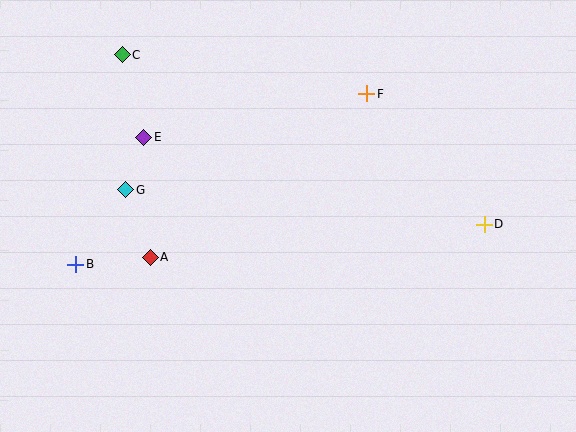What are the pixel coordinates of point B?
Point B is at (76, 264).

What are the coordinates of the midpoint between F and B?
The midpoint between F and B is at (221, 179).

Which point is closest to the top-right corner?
Point F is closest to the top-right corner.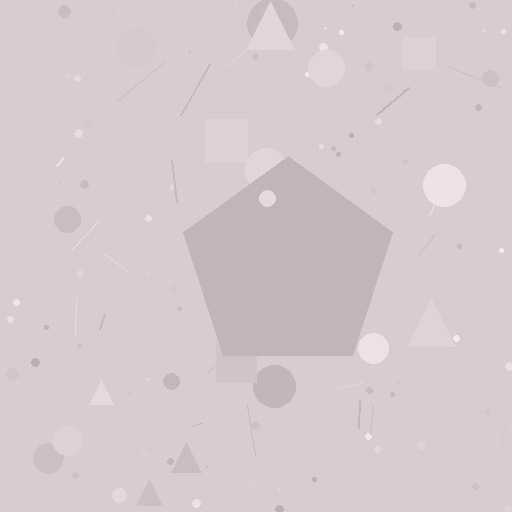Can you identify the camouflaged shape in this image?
The camouflaged shape is a pentagon.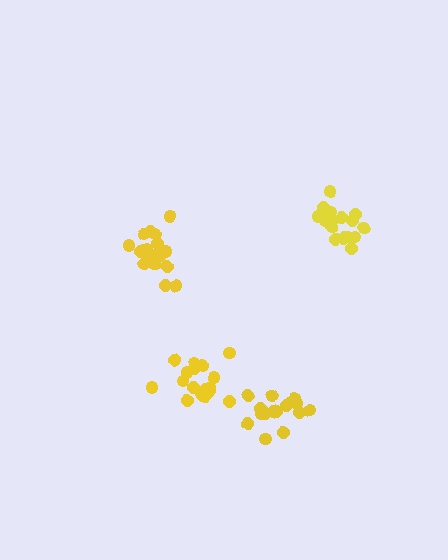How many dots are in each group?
Group 1: 20 dots, Group 2: 16 dots, Group 3: 18 dots, Group 4: 20 dots (74 total).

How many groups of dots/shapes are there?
There are 4 groups.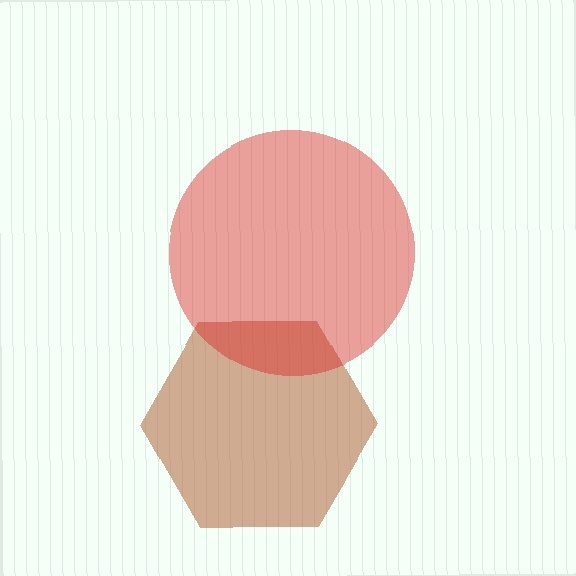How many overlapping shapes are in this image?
There are 2 overlapping shapes in the image.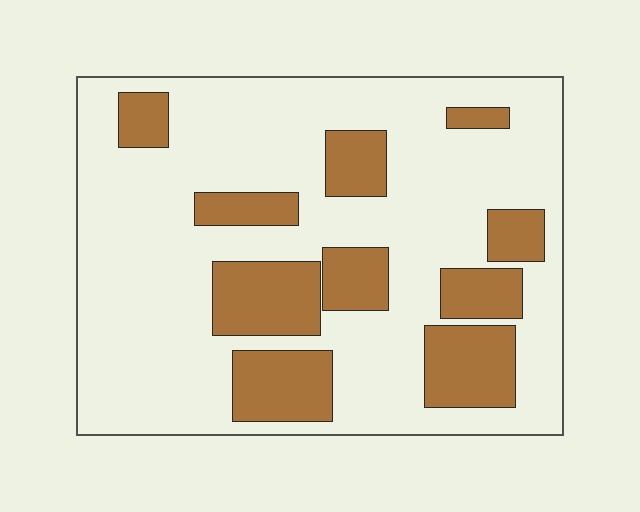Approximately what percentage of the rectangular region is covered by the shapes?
Approximately 25%.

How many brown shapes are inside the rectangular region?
10.